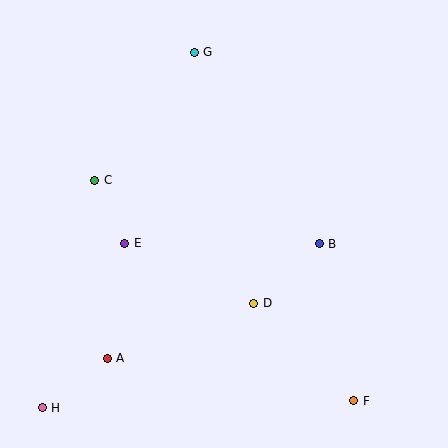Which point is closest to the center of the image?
Point D at (254, 303) is closest to the center.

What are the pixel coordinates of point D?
Point D is at (254, 303).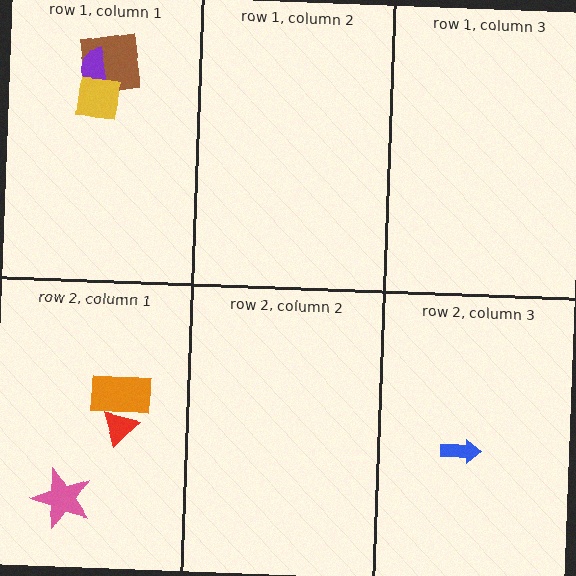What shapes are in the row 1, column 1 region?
The brown square, the purple semicircle, the yellow square.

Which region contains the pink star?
The row 2, column 1 region.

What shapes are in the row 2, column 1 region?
The orange rectangle, the pink star, the red triangle.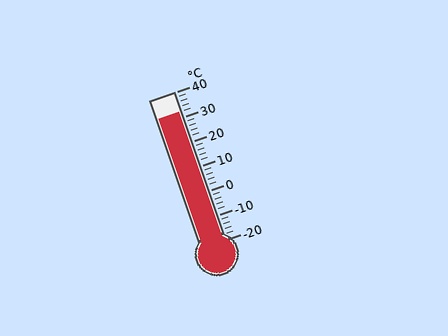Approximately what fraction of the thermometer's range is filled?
The thermometer is filled to approximately 85% of its range.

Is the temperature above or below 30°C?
The temperature is above 30°C.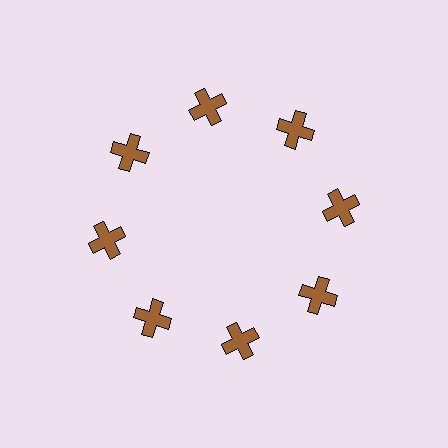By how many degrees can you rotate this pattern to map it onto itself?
The pattern maps onto itself every 45 degrees of rotation.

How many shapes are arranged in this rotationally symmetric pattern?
There are 8 shapes, arranged in 8 groups of 1.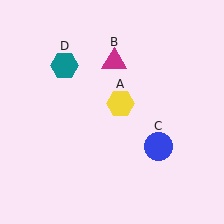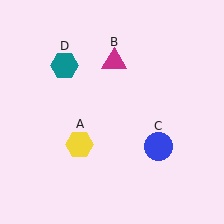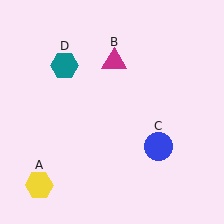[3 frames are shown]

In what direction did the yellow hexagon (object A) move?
The yellow hexagon (object A) moved down and to the left.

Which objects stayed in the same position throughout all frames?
Magenta triangle (object B) and blue circle (object C) and teal hexagon (object D) remained stationary.